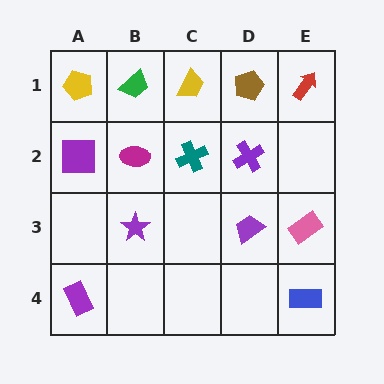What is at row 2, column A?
A purple square.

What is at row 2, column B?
A magenta ellipse.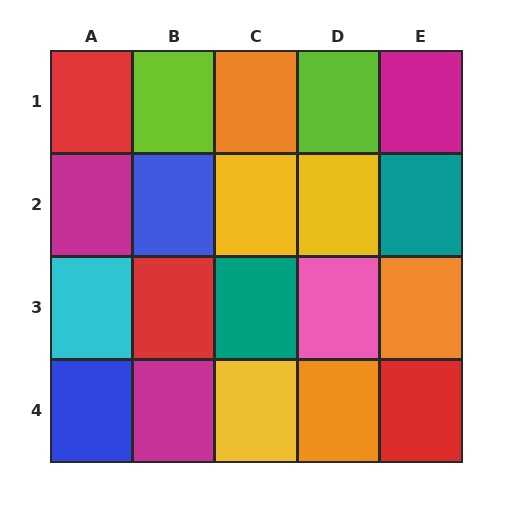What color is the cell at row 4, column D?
Orange.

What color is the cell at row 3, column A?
Cyan.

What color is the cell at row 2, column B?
Blue.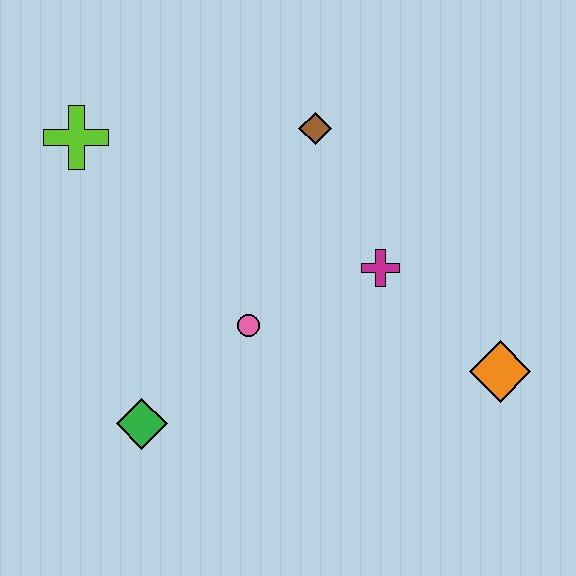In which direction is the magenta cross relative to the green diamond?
The magenta cross is to the right of the green diamond.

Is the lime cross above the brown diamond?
No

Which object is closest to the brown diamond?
The magenta cross is closest to the brown diamond.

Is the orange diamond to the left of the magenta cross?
No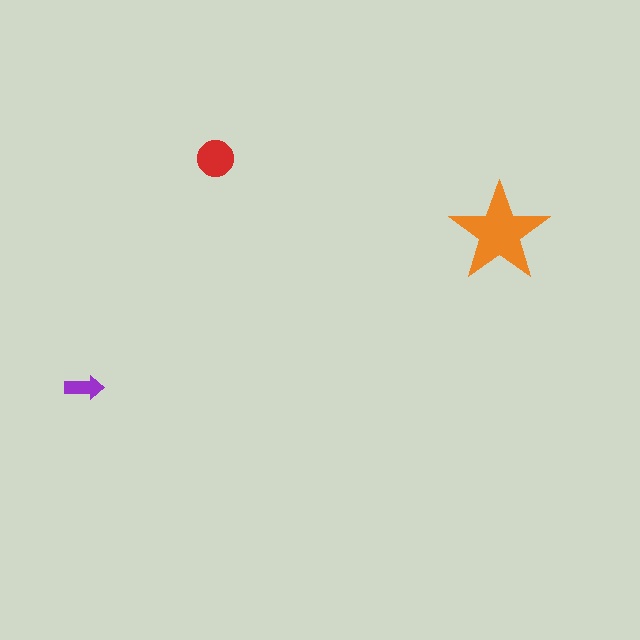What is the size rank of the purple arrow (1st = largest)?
3rd.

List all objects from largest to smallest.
The orange star, the red circle, the purple arrow.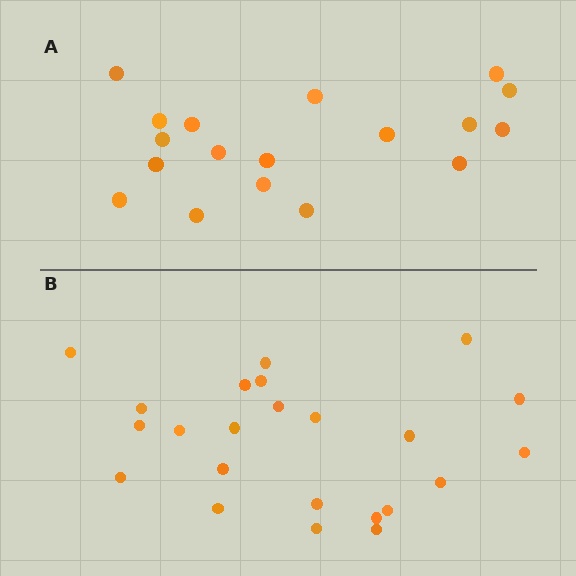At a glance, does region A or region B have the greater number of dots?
Region B (the bottom region) has more dots.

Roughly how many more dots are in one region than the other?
Region B has about 5 more dots than region A.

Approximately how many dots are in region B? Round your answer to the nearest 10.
About 20 dots. (The exact count is 23, which rounds to 20.)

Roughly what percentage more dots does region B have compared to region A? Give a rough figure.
About 30% more.